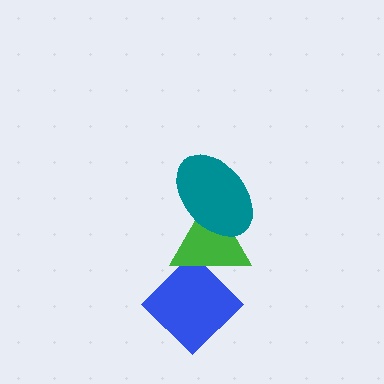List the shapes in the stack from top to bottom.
From top to bottom: the teal ellipse, the green triangle, the blue diamond.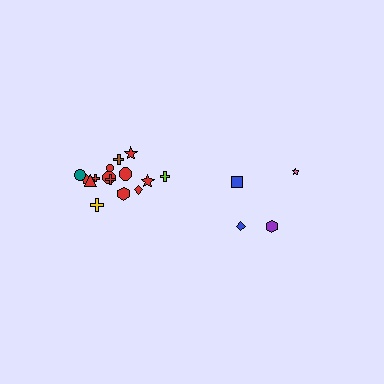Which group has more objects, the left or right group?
The left group.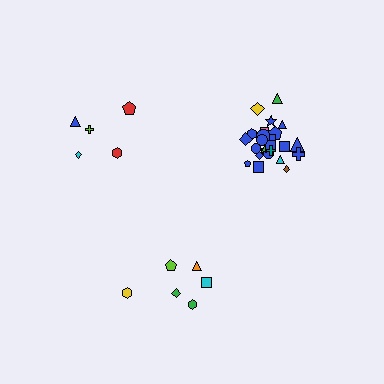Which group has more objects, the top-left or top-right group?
The top-right group.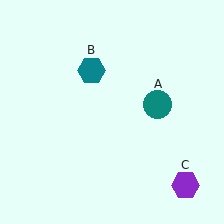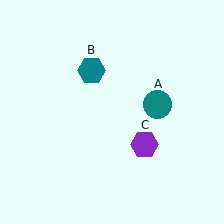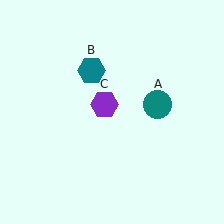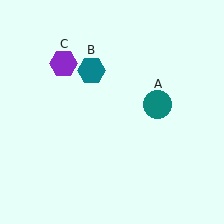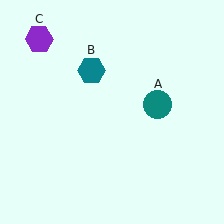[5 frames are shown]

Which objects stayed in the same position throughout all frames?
Teal circle (object A) and teal hexagon (object B) remained stationary.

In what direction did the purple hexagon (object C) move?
The purple hexagon (object C) moved up and to the left.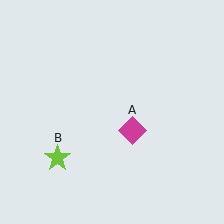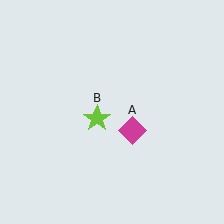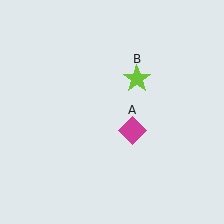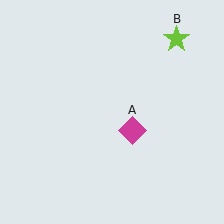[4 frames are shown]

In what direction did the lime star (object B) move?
The lime star (object B) moved up and to the right.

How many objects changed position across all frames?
1 object changed position: lime star (object B).